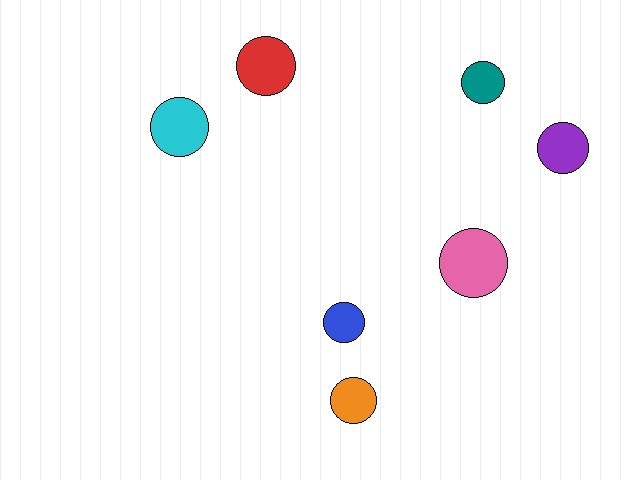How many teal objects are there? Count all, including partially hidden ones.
There is 1 teal object.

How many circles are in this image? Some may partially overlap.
There are 7 circles.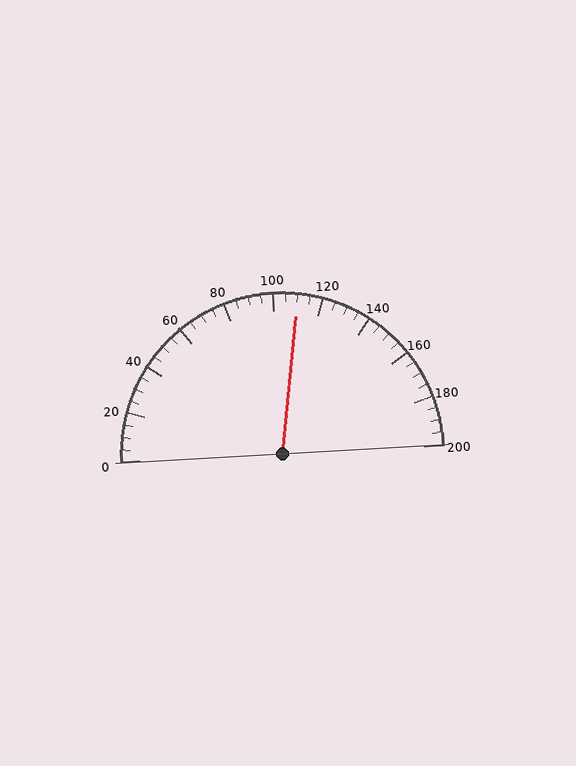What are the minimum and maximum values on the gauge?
The gauge ranges from 0 to 200.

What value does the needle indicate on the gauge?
The needle indicates approximately 110.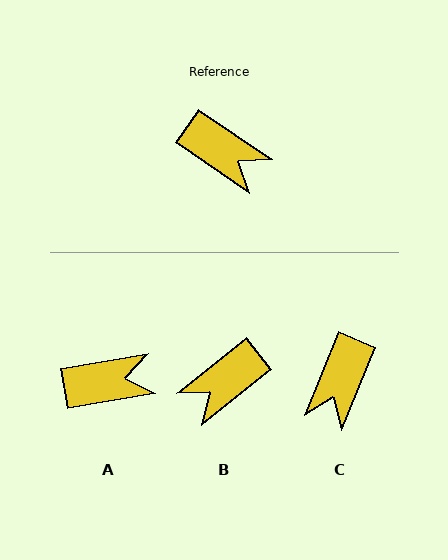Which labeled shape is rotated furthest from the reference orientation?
B, about 108 degrees away.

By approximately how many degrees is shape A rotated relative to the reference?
Approximately 44 degrees counter-clockwise.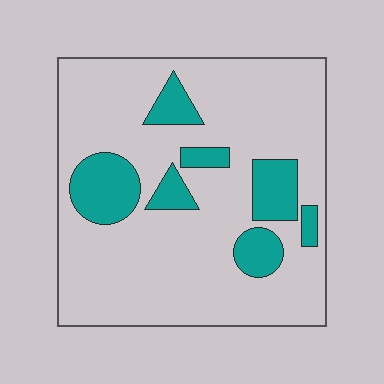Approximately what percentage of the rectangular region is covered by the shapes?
Approximately 20%.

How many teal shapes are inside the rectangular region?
7.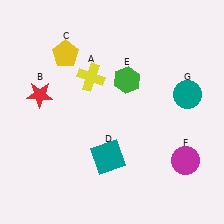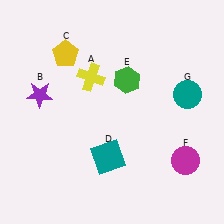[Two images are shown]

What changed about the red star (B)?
In Image 1, B is red. In Image 2, it changed to purple.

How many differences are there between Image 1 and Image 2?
There is 1 difference between the two images.